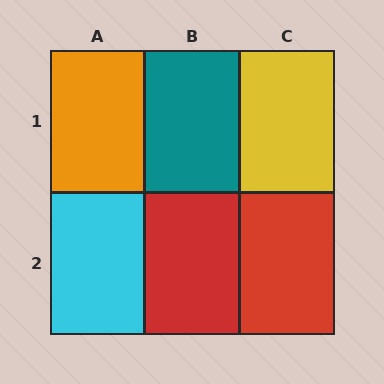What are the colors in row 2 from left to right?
Cyan, red, red.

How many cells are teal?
1 cell is teal.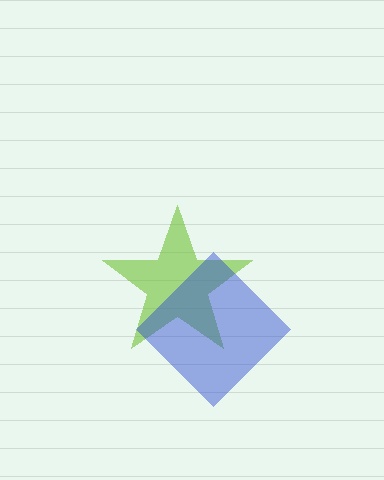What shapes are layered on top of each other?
The layered shapes are: a lime star, a blue diamond.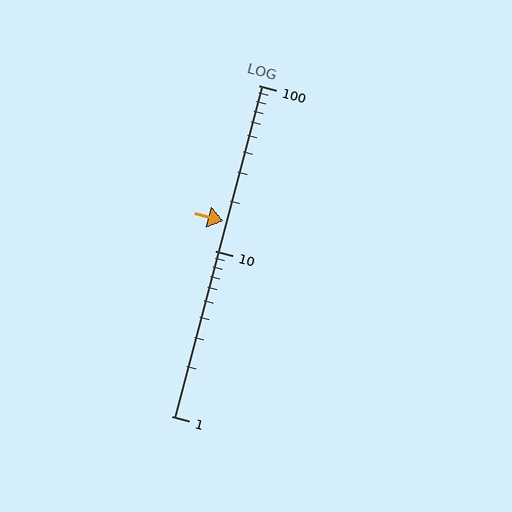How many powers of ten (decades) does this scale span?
The scale spans 2 decades, from 1 to 100.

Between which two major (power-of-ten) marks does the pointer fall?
The pointer is between 10 and 100.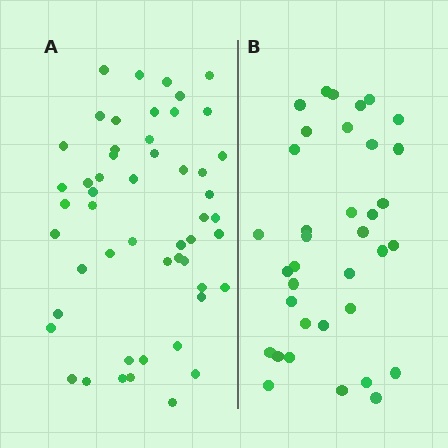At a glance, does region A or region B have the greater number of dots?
Region A (the left region) has more dots.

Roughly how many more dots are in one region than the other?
Region A has approximately 15 more dots than region B.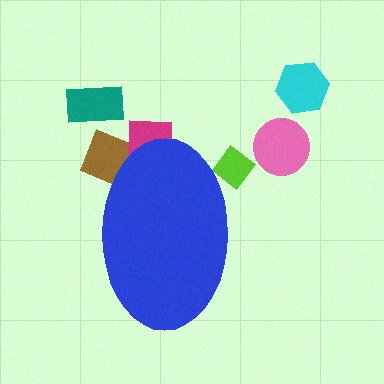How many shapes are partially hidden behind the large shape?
3 shapes are partially hidden.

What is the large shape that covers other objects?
A blue ellipse.